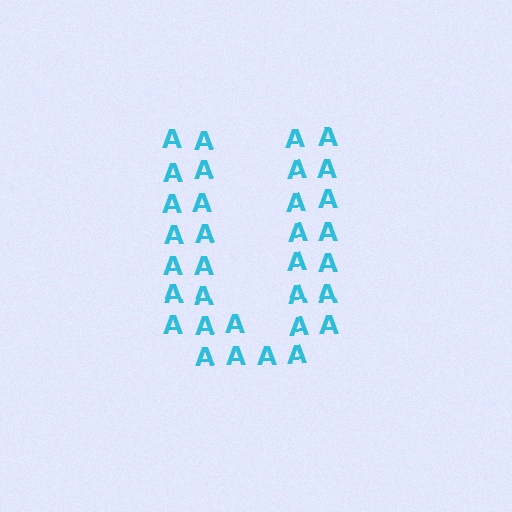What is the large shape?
The large shape is the letter U.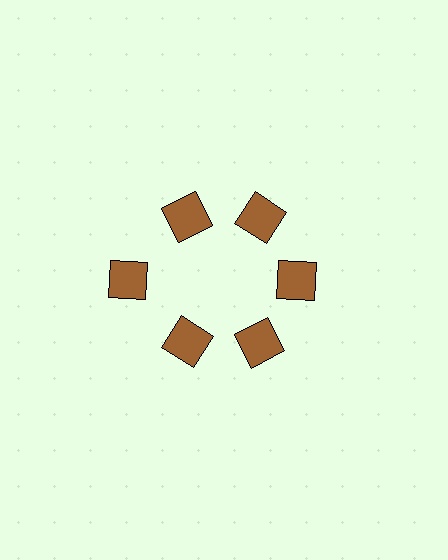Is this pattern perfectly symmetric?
No. The 6 brown squares are arranged in a ring, but one element near the 9 o'clock position is pushed outward from the center, breaking the 6-fold rotational symmetry.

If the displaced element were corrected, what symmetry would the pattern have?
It would have 6-fold rotational symmetry — the pattern would map onto itself every 60 degrees.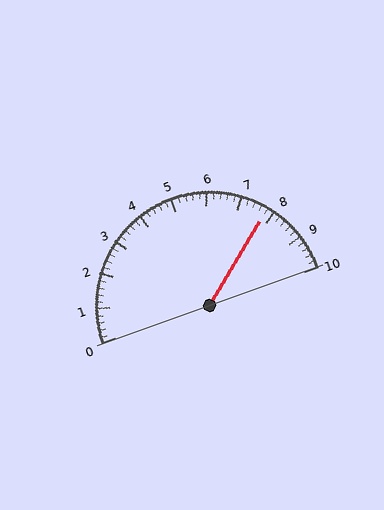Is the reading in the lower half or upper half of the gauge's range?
The reading is in the upper half of the range (0 to 10).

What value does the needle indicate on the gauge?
The needle indicates approximately 7.8.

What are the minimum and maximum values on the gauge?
The gauge ranges from 0 to 10.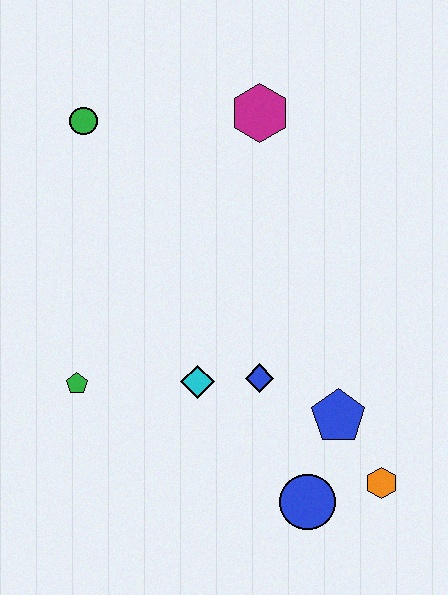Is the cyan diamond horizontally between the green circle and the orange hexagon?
Yes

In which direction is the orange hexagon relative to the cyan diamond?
The orange hexagon is to the right of the cyan diamond.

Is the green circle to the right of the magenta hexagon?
No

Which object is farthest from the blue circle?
The green circle is farthest from the blue circle.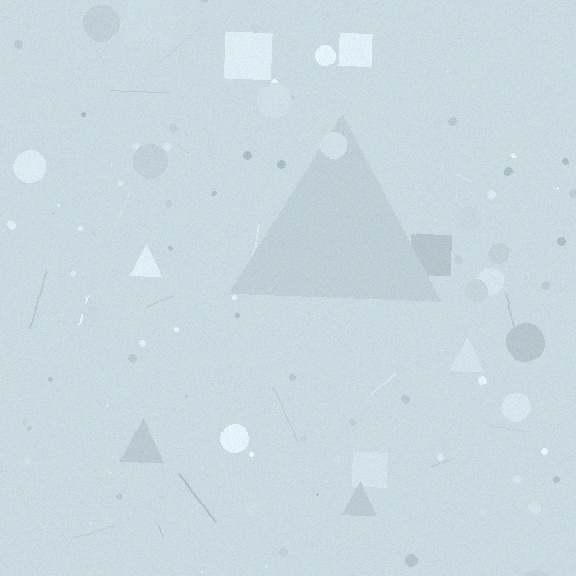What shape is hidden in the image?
A triangle is hidden in the image.